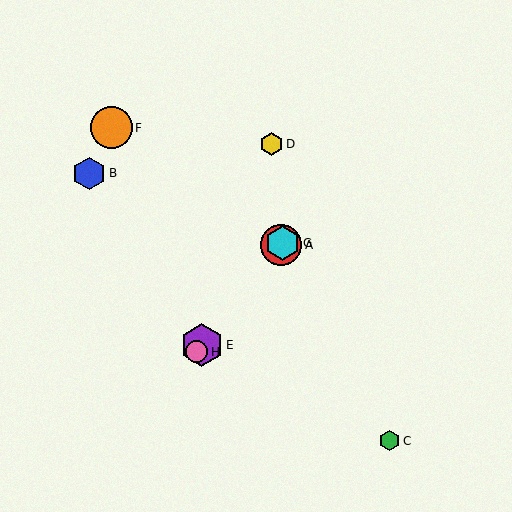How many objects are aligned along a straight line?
4 objects (A, E, G, H) are aligned along a straight line.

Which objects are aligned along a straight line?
Objects A, E, G, H are aligned along a straight line.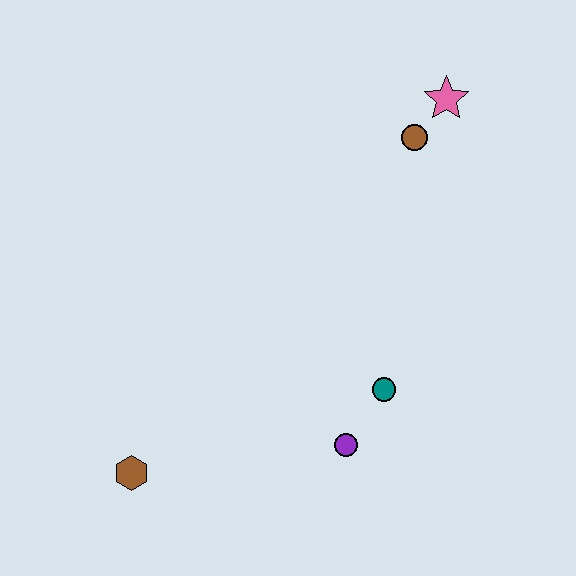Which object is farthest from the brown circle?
The brown hexagon is farthest from the brown circle.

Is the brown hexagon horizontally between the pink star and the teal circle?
No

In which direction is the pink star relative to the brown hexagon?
The pink star is above the brown hexagon.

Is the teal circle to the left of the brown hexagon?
No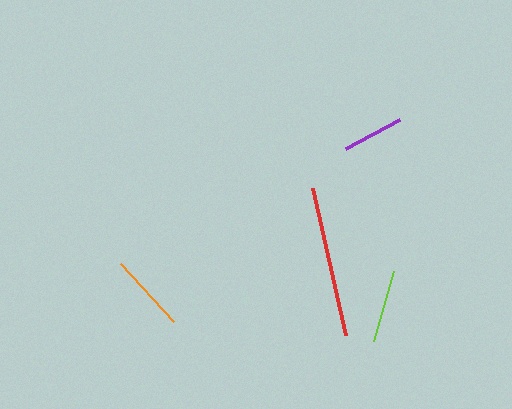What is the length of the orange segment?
The orange segment is approximately 79 pixels long.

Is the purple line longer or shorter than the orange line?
The orange line is longer than the purple line.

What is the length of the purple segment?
The purple segment is approximately 60 pixels long.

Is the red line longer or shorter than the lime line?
The red line is longer than the lime line.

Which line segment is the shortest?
The purple line is the shortest at approximately 60 pixels.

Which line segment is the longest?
The red line is the longest at approximately 151 pixels.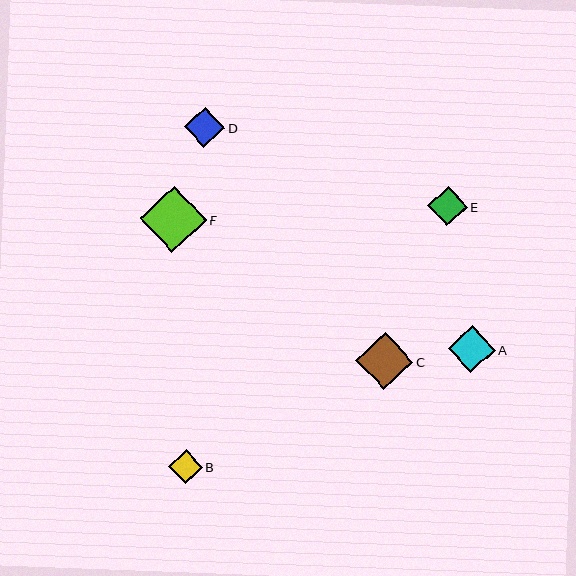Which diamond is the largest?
Diamond F is the largest with a size of approximately 67 pixels.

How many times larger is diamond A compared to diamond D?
Diamond A is approximately 1.1 times the size of diamond D.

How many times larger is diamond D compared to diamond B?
Diamond D is approximately 1.2 times the size of diamond B.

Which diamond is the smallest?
Diamond B is the smallest with a size of approximately 34 pixels.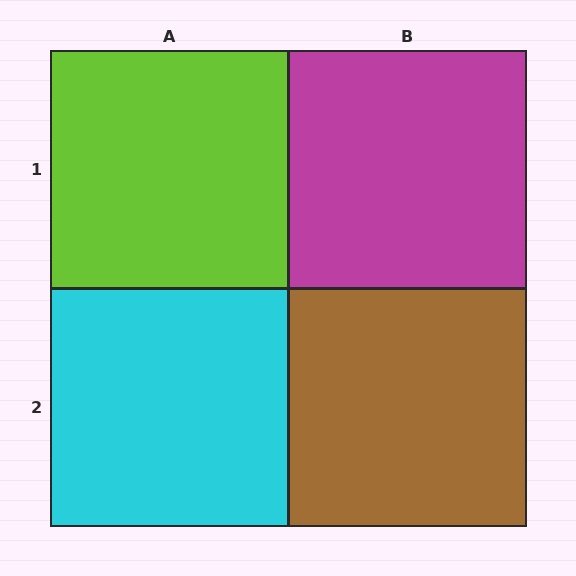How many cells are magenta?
1 cell is magenta.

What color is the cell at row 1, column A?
Lime.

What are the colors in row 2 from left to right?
Cyan, brown.